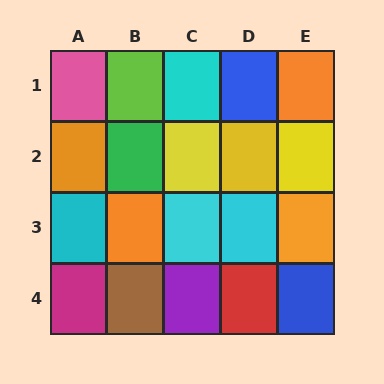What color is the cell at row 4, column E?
Blue.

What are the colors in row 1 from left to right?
Pink, lime, cyan, blue, orange.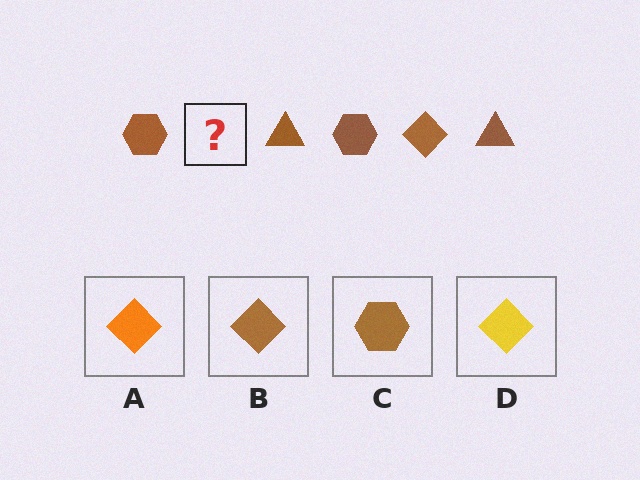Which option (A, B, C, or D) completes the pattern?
B.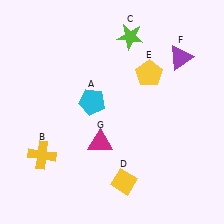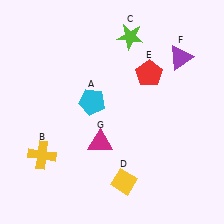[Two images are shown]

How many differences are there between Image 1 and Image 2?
There is 1 difference between the two images.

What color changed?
The pentagon (E) changed from yellow in Image 1 to red in Image 2.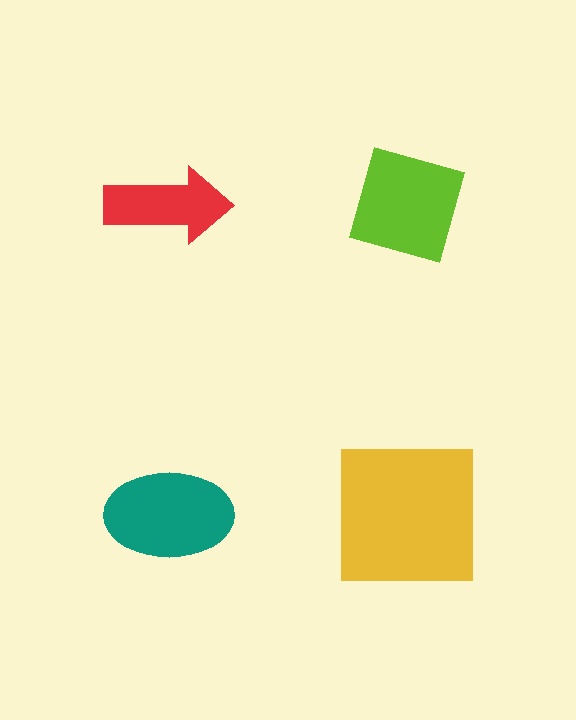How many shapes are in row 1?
2 shapes.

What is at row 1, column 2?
A lime diamond.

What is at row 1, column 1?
A red arrow.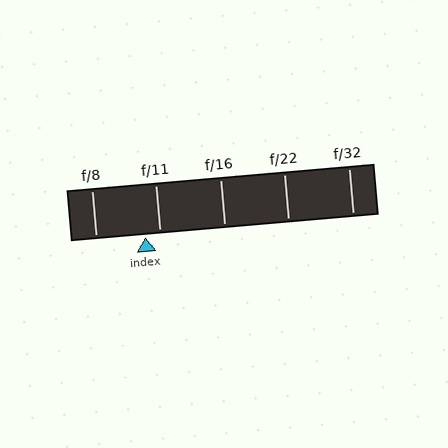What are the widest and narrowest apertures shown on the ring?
The widest aperture shown is f/8 and the narrowest is f/32.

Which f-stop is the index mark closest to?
The index mark is closest to f/11.